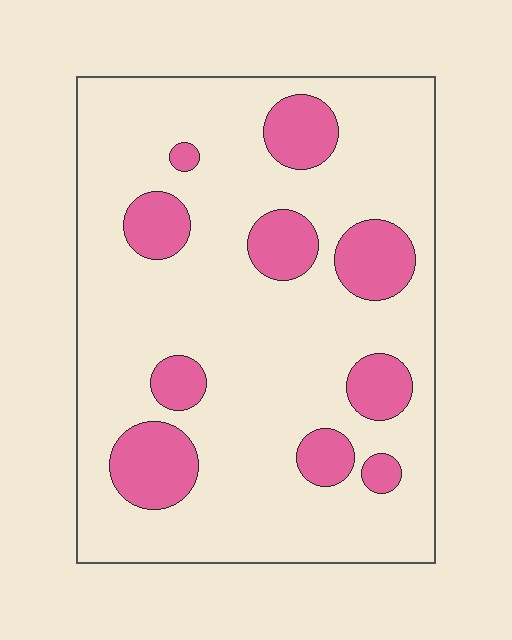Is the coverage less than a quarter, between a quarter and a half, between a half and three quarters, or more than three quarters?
Less than a quarter.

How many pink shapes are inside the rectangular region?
10.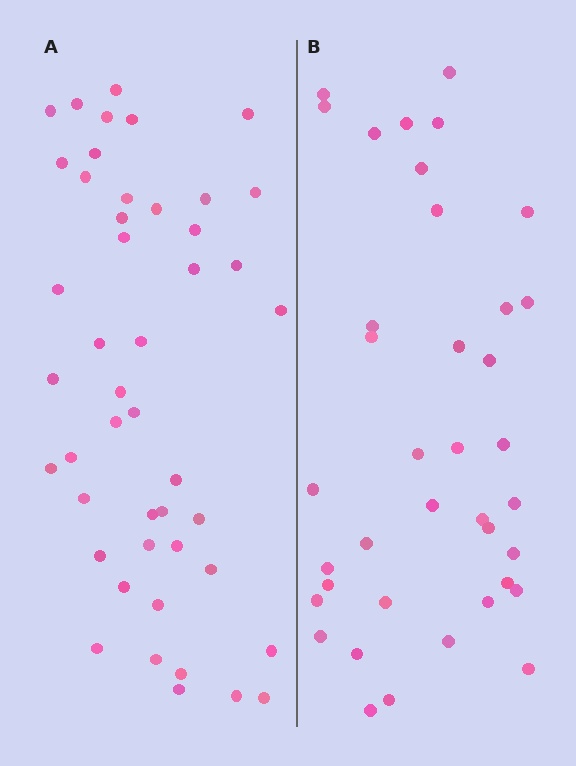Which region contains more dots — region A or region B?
Region A (the left region) has more dots.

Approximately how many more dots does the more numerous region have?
Region A has roughly 8 or so more dots than region B.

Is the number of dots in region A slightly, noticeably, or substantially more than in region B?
Region A has only slightly more — the two regions are fairly close. The ratio is roughly 1.2 to 1.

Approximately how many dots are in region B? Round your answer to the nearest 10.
About 40 dots. (The exact count is 38, which rounds to 40.)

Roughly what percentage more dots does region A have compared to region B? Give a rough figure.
About 20% more.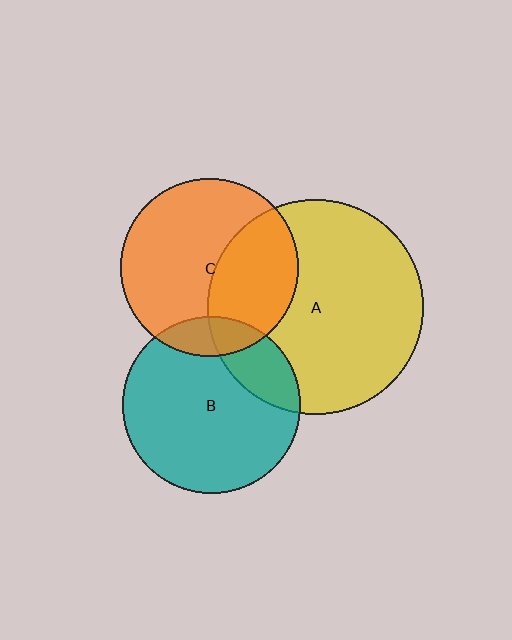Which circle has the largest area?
Circle A (yellow).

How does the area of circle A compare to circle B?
Approximately 1.5 times.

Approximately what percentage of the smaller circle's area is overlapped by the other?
Approximately 15%.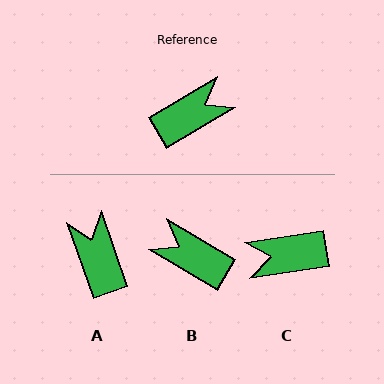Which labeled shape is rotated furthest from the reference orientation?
C, about 158 degrees away.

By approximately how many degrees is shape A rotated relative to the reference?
Approximately 79 degrees counter-clockwise.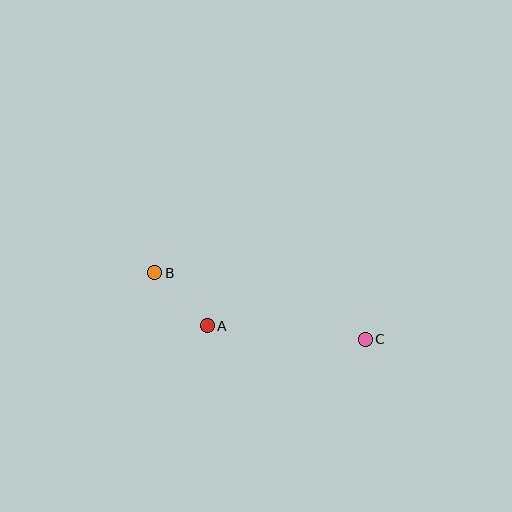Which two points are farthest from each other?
Points B and C are farthest from each other.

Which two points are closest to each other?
Points A and B are closest to each other.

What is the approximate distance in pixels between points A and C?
The distance between A and C is approximately 159 pixels.